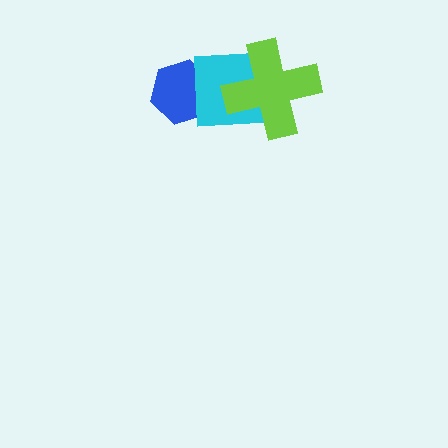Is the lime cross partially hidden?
No, no other shape covers it.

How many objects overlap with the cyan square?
2 objects overlap with the cyan square.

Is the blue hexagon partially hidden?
Yes, it is partially covered by another shape.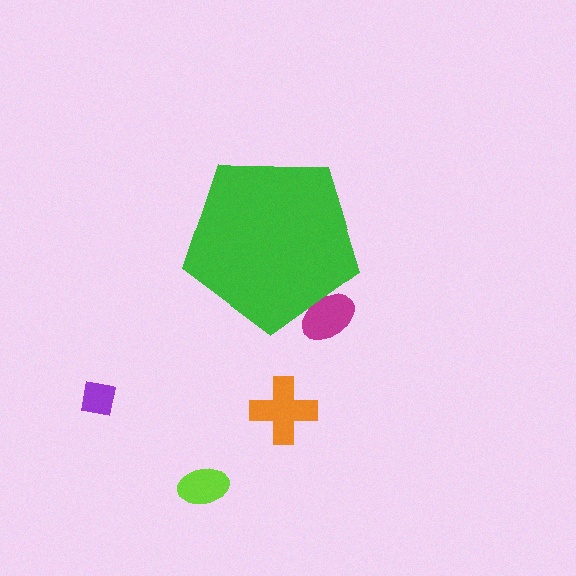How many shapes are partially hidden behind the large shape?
1 shape is partially hidden.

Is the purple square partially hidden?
No, the purple square is fully visible.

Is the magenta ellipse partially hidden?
Yes, the magenta ellipse is partially hidden behind the green pentagon.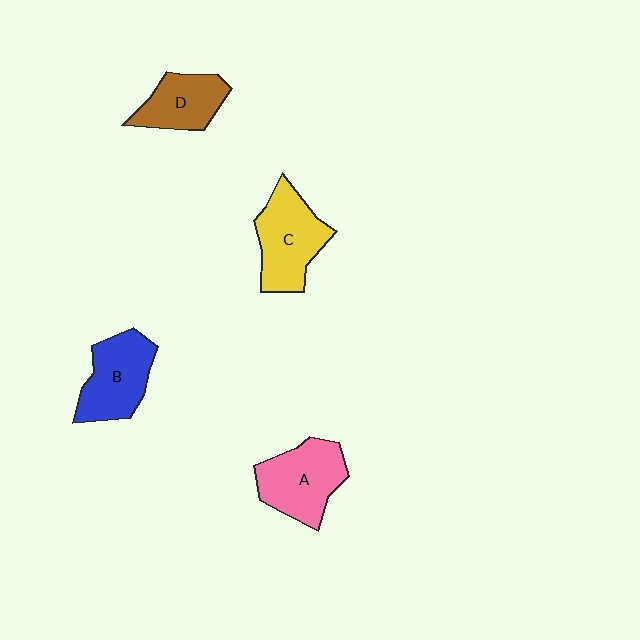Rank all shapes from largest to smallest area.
From largest to smallest: C (yellow), A (pink), B (blue), D (brown).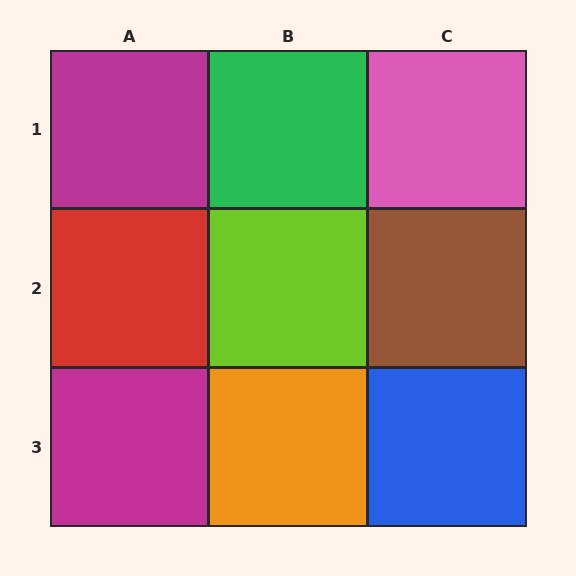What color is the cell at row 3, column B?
Orange.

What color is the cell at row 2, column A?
Red.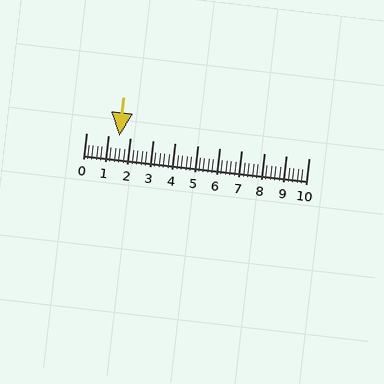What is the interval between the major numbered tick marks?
The major tick marks are spaced 1 units apart.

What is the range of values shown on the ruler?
The ruler shows values from 0 to 10.